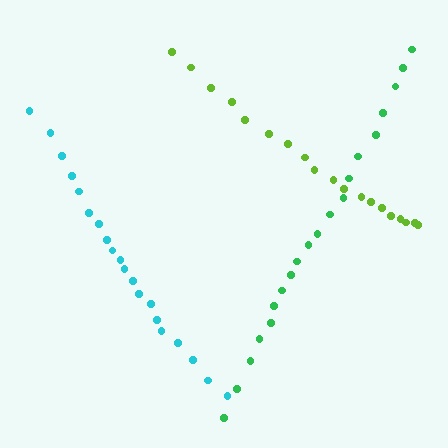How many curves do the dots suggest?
There are 3 distinct paths.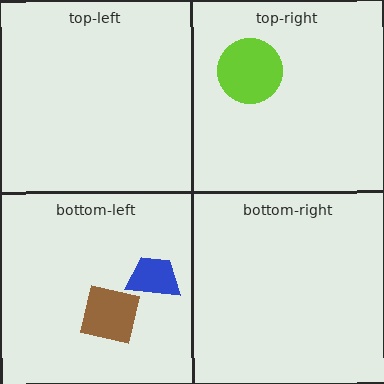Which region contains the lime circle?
The top-right region.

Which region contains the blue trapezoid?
The bottom-left region.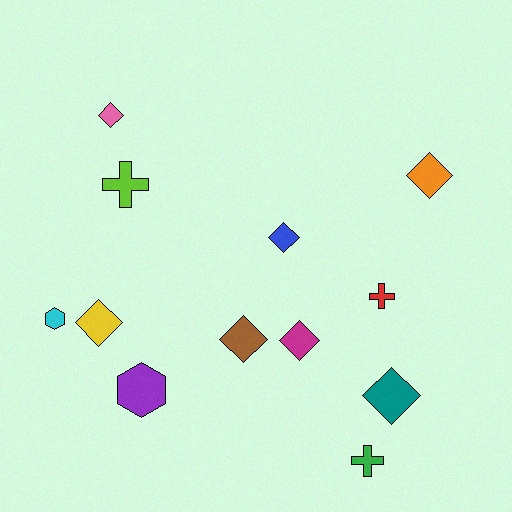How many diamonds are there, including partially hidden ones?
There are 7 diamonds.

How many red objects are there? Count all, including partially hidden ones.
There is 1 red object.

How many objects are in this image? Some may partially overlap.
There are 12 objects.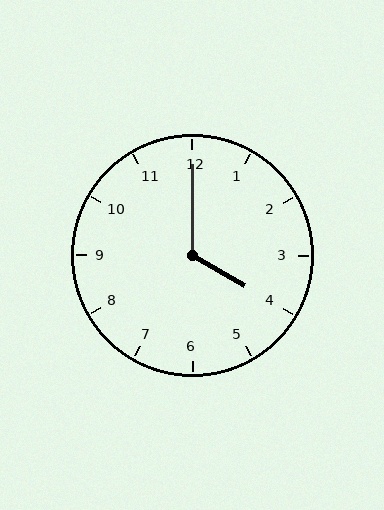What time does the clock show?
4:00.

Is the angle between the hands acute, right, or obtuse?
It is obtuse.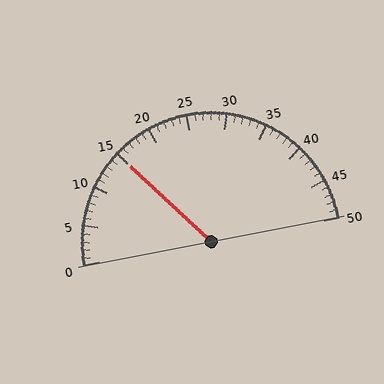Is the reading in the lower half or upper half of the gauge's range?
The reading is in the lower half of the range (0 to 50).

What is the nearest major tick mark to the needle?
The nearest major tick mark is 15.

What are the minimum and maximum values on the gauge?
The gauge ranges from 0 to 50.